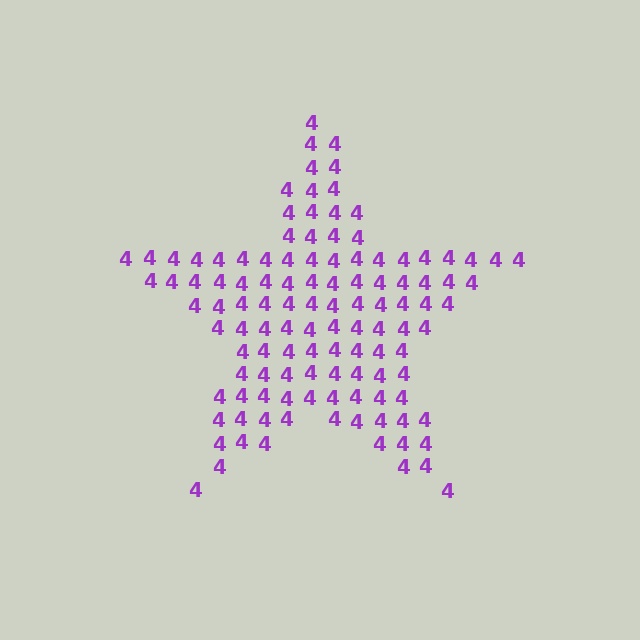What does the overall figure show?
The overall figure shows a star.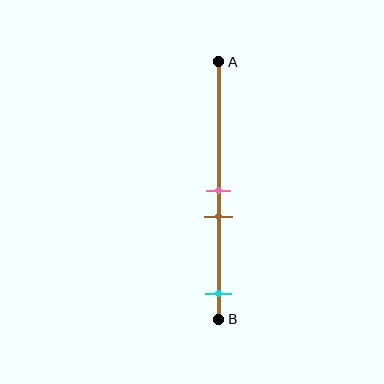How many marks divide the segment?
There are 3 marks dividing the segment.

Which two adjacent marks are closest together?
The pink and brown marks are the closest adjacent pair.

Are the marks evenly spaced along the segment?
No, the marks are not evenly spaced.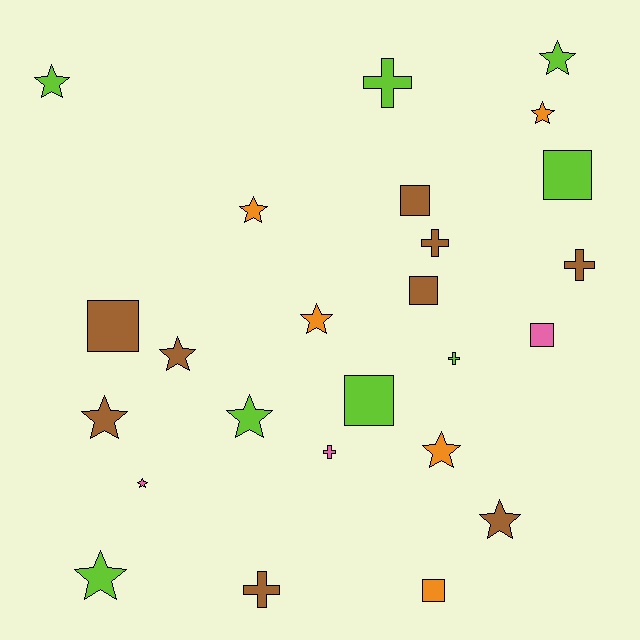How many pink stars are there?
There is 1 pink star.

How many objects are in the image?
There are 25 objects.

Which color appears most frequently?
Brown, with 9 objects.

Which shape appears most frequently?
Star, with 12 objects.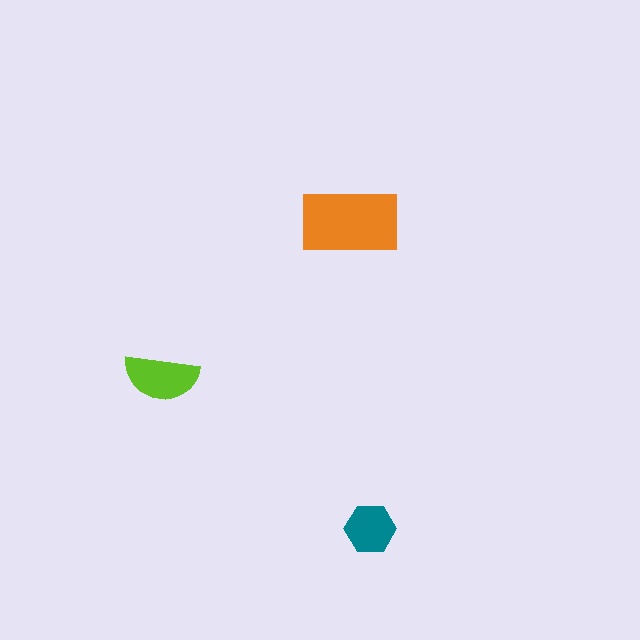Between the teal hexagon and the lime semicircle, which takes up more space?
The lime semicircle.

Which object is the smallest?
The teal hexagon.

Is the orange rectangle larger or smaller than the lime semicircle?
Larger.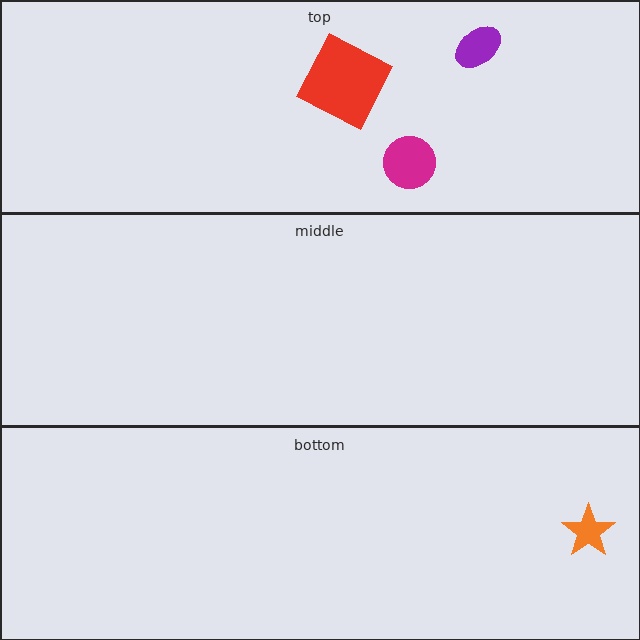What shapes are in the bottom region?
The orange star.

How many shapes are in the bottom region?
1.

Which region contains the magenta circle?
The top region.